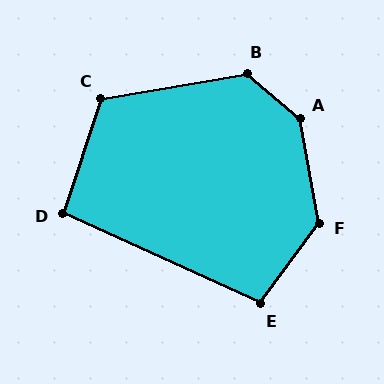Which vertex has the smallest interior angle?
D, at approximately 96 degrees.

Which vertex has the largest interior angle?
A, at approximately 140 degrees.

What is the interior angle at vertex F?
Approximately 134 degrees (obtuse).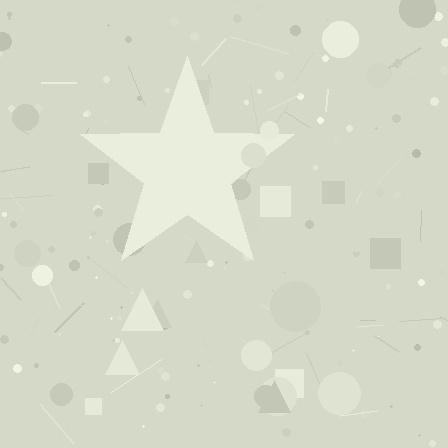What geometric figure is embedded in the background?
A star is embedded in the background.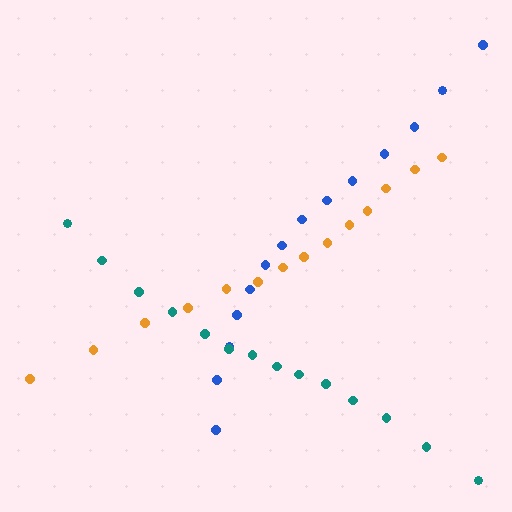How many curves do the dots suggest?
There are 3 distinct paths.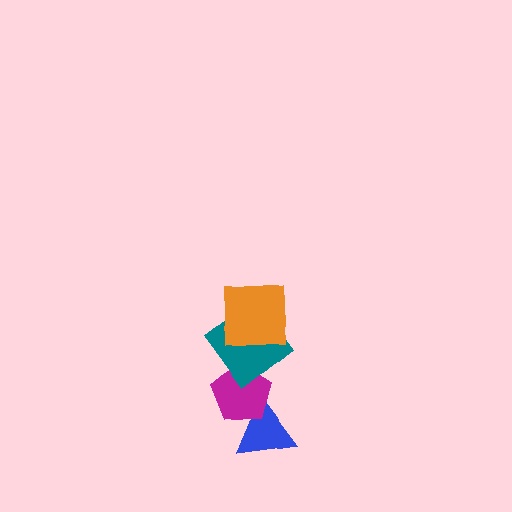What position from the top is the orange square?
The orange square is 1st from the top.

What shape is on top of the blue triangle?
The magenta pentagon is on top of the blue triangle.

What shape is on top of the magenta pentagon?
The teal diamond is on top of the magenta pentagon.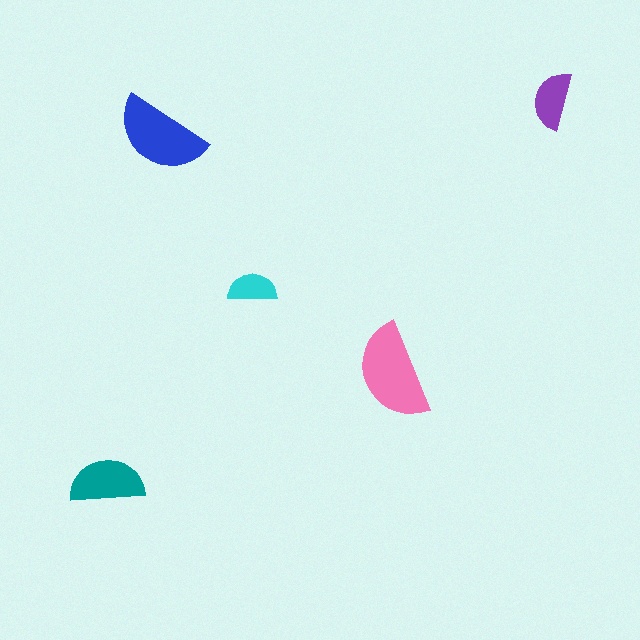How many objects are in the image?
There are 5 objects in the image.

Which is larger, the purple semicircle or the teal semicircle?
The teal one.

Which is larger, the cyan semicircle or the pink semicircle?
The pink one.